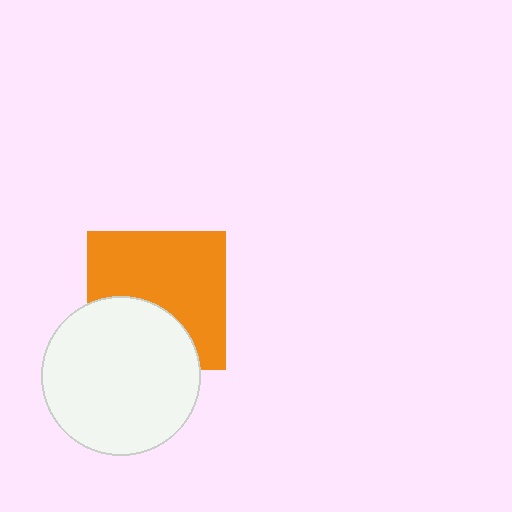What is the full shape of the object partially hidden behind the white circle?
The partially hidden object is an orange square.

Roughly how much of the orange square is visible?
About half of it is visible (roughly 64%).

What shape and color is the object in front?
The object in front is a white circle.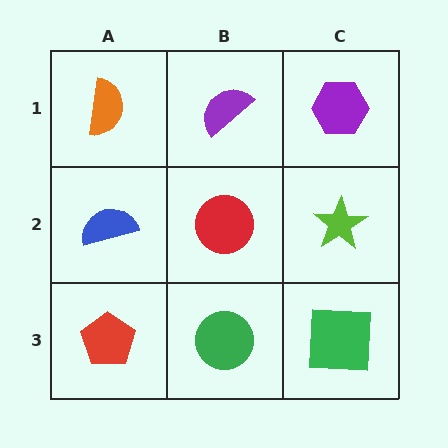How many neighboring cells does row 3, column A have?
2.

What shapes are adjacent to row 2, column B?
A purple semicircle (row 1, column B), a green circle (row 3, column B), a blue semicircle (row 2, column A), a lime star (row 2, column C).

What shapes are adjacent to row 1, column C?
A lime star (row 2, column C), a purple semicircle (row 1, column B).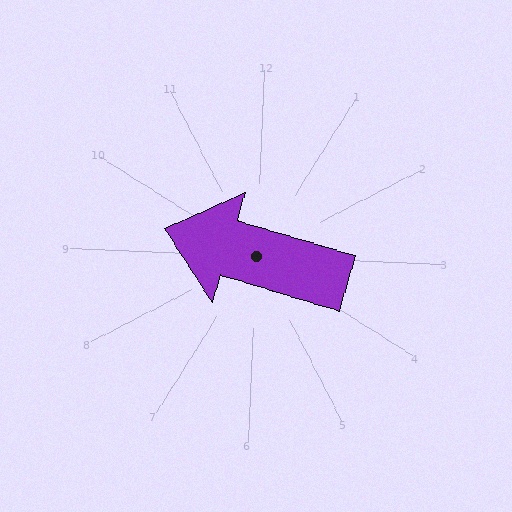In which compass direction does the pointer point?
West.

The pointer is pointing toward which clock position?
Roughly 9 o'clock.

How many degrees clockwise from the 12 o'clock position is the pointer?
Approximately 284 degrees.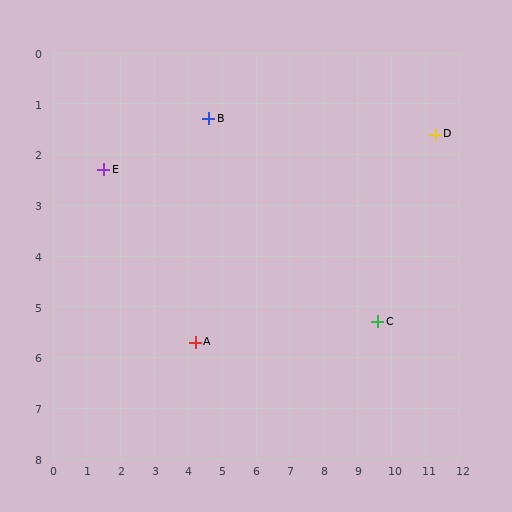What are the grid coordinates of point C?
Point C is at approximately (9.6, 5.3).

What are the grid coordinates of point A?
Point A is at approximately (4.2, 5.7).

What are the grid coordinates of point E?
Point E is at approximately (1.5, 2.3).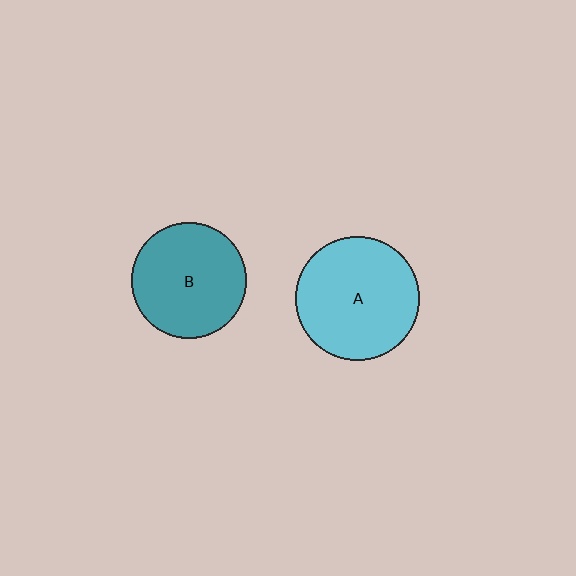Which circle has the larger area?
Circle A (cyan).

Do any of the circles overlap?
No, none of the circles overlap.